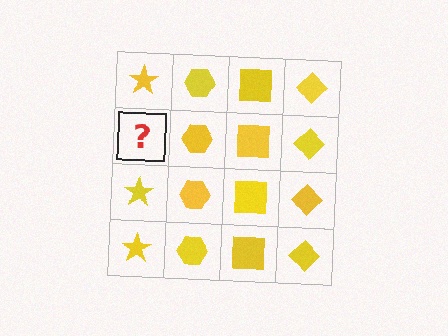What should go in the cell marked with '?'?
The missing cell should contain a yellow star.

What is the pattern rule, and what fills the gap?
The rule is that each column has a consistent shape. The gap should be filled with a yellow star.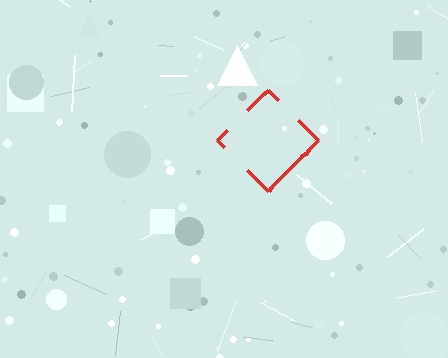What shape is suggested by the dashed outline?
The dashed outline suggests a diamond.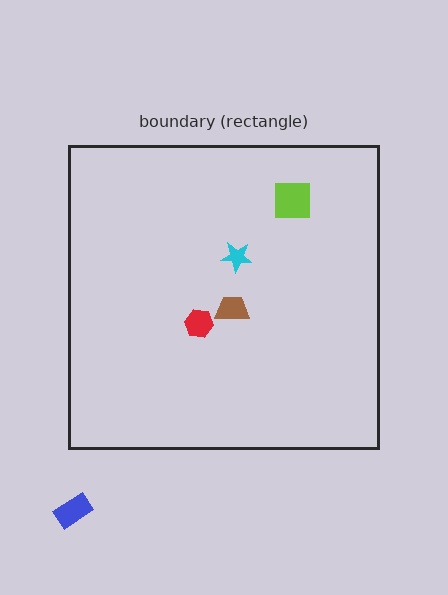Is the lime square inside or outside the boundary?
Inside.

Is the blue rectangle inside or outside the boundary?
Outside.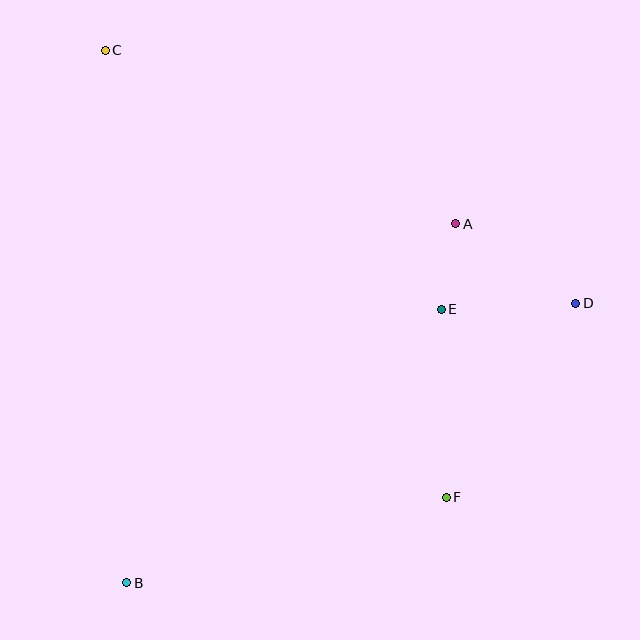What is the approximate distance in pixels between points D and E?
The distance between D and E is approximately 135 pixels.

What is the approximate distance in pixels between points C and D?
The distance between C and D is approximately 534 pixels.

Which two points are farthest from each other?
Points C and F are farthest from each other.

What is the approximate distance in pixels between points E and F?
The distance between E and F is approximately 188 pixels.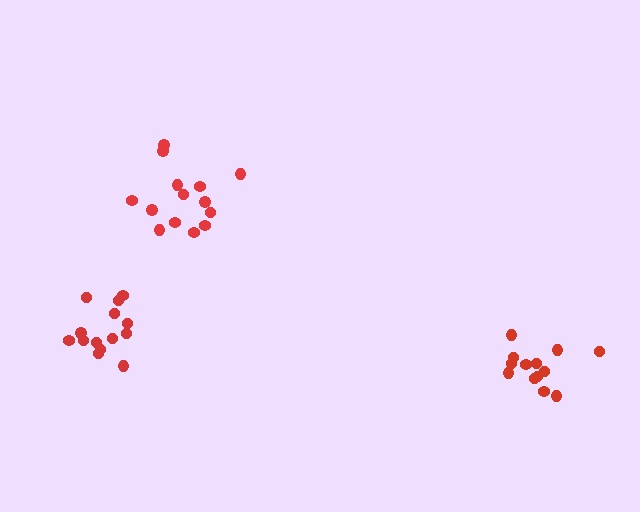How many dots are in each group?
Group 1: 14 dots, Group 2: 13 dots, Group 3: 14 dots (41 total).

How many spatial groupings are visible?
There are 3 spatial groupings.